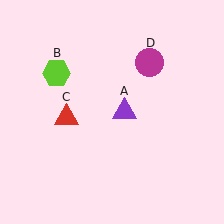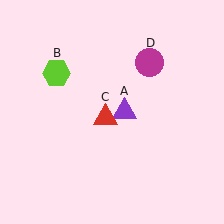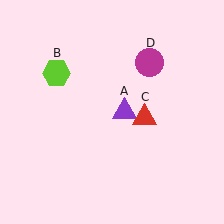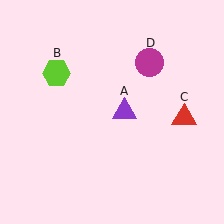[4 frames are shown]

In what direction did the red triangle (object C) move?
The red triangle (object C) moved right.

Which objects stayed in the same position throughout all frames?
Purple triangle (object A) and lime hexagon (object B) and magenta circle (object D) remained stationary.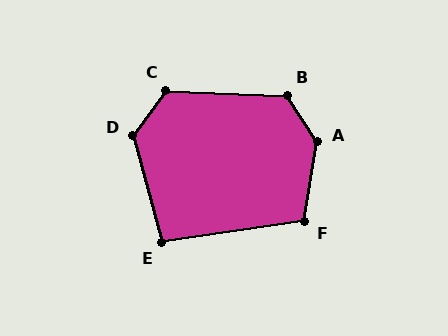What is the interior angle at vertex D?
Approximately 129 degrees (obtuse).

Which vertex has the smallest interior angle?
E, at approximately 97 degrees.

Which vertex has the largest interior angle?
A, at approximately 139 degrees.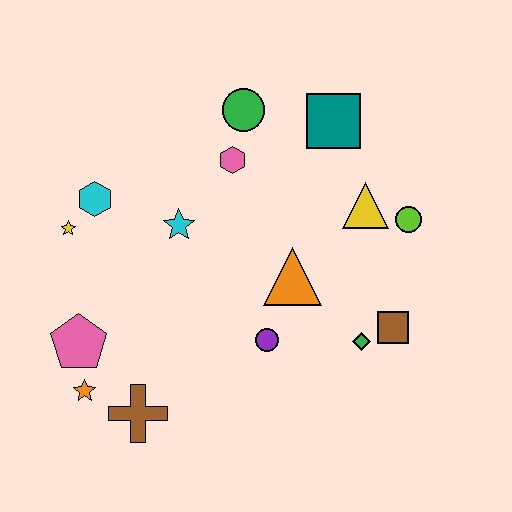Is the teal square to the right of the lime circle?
No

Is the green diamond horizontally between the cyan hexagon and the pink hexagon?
No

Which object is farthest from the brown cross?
The teal square is farthest from the brown cross.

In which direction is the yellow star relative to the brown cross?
The yellow star is above the brown cross.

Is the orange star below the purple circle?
Yes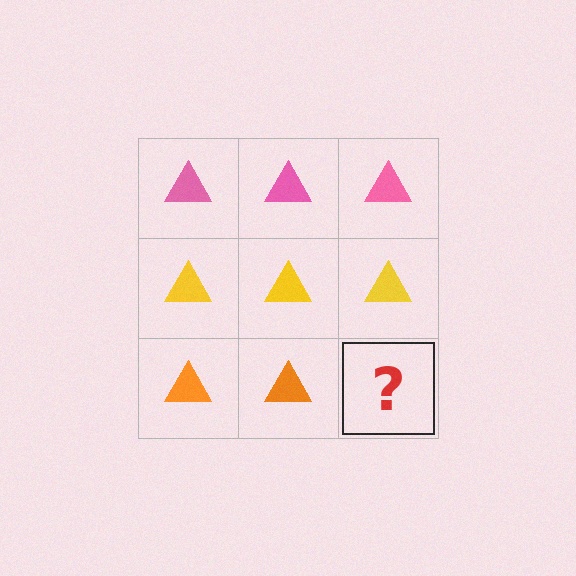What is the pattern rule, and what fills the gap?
The rule is that each row has a consistent color. The gap should be filled with an orange triangle.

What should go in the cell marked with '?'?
The missing cell should contain an orange triangle.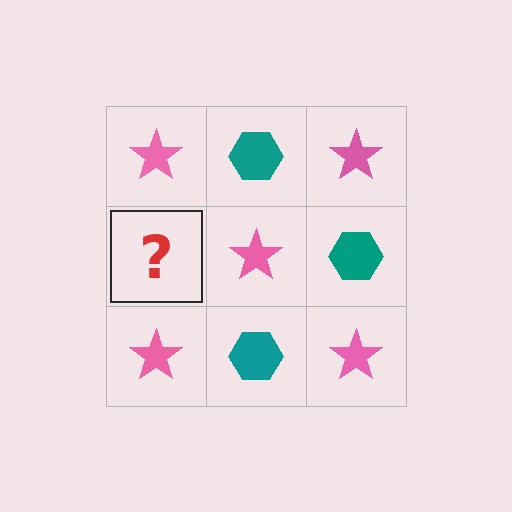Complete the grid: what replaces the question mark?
The question mark should be replaced with a teal hexagon.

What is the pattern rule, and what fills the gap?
The rule is that it alternates pink star and teal hexagon in a checkerboard pattern. The gap should be filled with a teal hexagon.